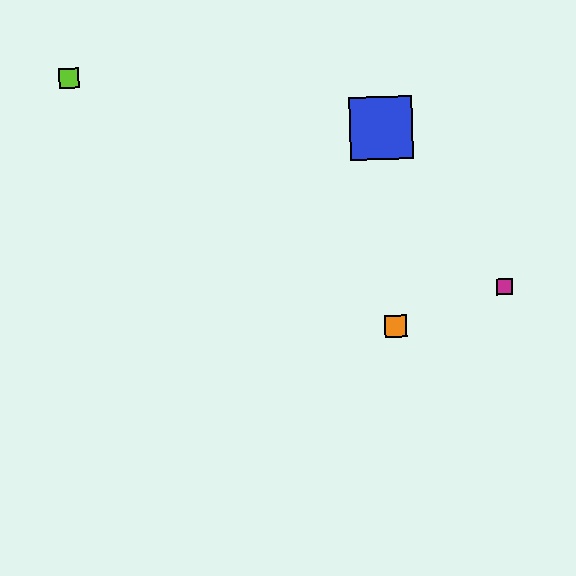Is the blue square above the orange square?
Yes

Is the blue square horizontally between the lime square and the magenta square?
Yes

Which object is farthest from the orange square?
The lime square is farthest from the orange square.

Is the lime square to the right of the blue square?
No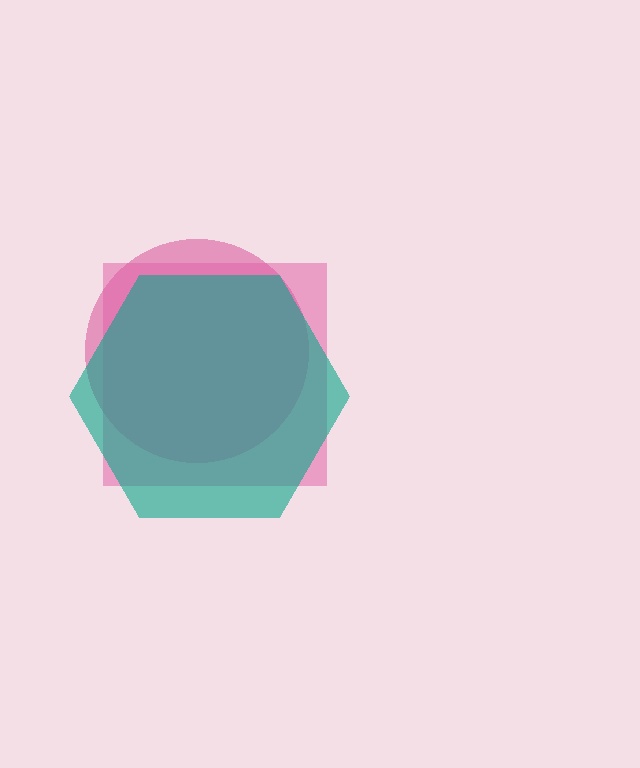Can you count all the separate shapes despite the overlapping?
Yes, there are 3 separate shapes.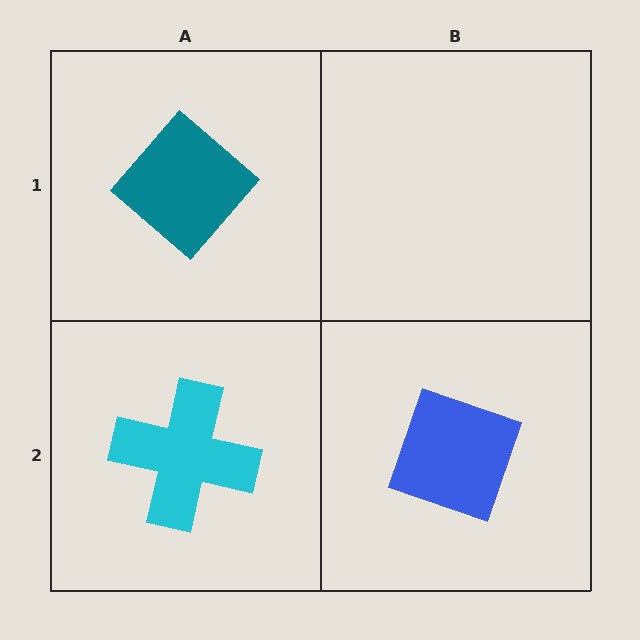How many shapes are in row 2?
2 shapes.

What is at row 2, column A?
A cyan cross.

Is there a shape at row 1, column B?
No, that cell is empty.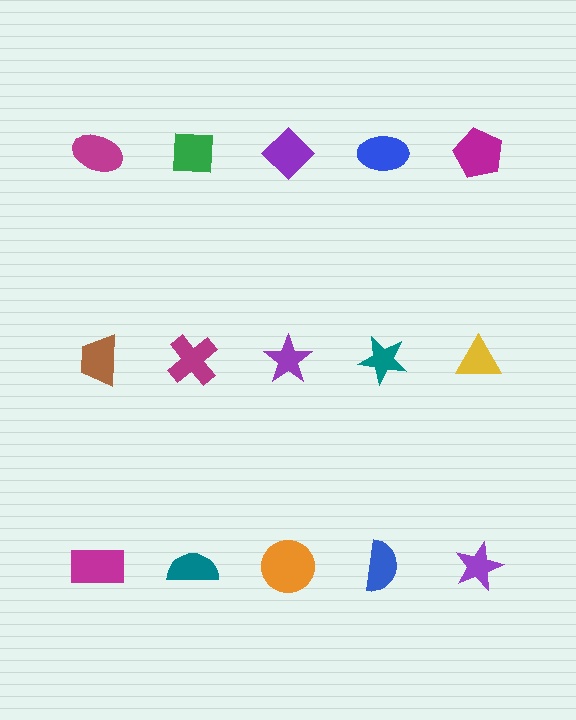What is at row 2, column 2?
A magenta cross.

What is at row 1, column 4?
A blue ellipse.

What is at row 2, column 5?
A yellow triangle.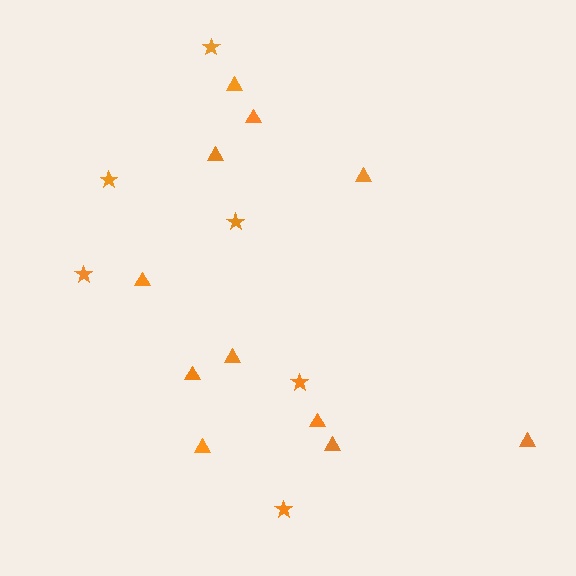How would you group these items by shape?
There are 2 groups: one group of stars (6) and one group of triangles (11).